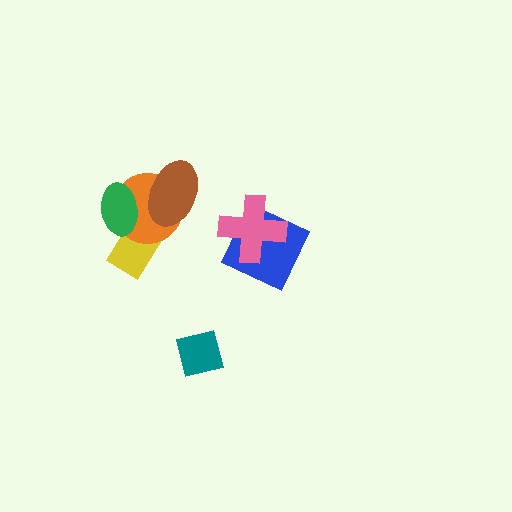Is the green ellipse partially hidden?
No, no other shape covers it.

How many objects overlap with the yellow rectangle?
2 objects overlap with the yellow rectangle.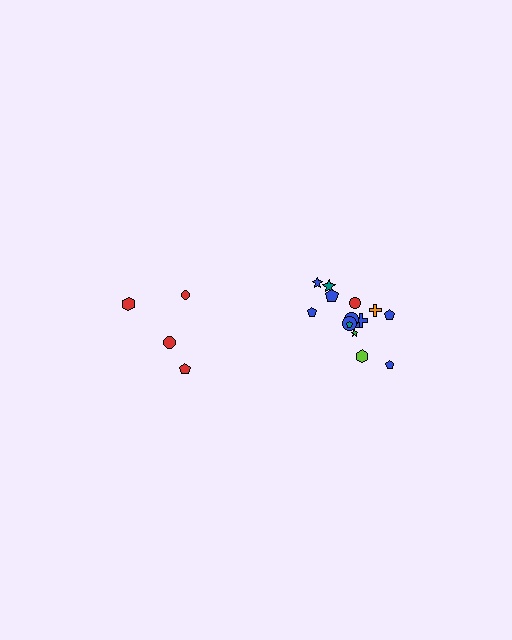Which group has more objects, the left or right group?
The right group.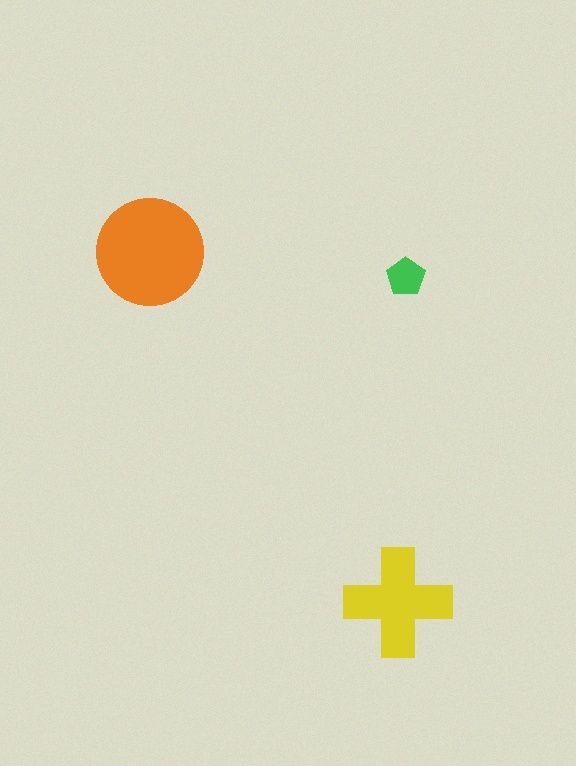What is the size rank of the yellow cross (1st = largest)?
2nd.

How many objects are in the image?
There are 3 objects in the image.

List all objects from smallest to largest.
The green pentagon, the yellow cross, the orange circle.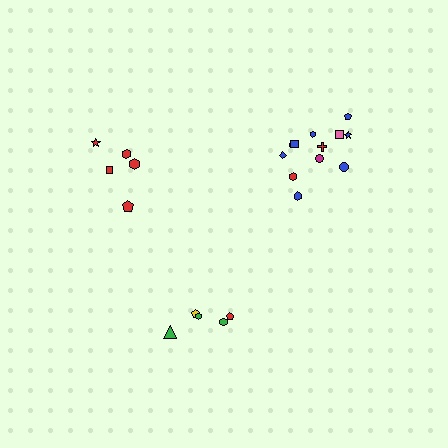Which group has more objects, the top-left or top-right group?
The top-right group.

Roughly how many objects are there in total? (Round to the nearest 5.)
Roughly 20 objects in total.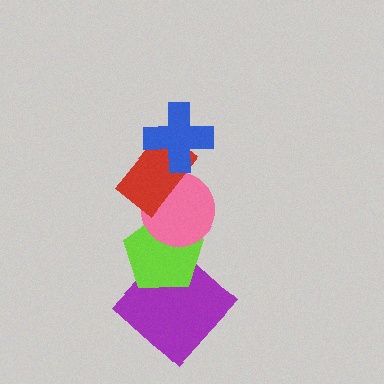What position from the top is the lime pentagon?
The lime pentagon is 4th from the top.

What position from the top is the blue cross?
The blue cross is 1st from the top.